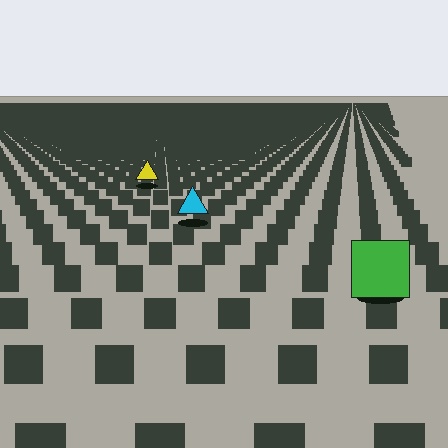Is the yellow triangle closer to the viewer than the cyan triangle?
No. The cyan triangle is closer — you can tell from the texture gradient: the ground texture is coarser near it.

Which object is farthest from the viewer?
The yellow triangle is farthest from the viewer. It appears smaller and the ground texture around it is denser.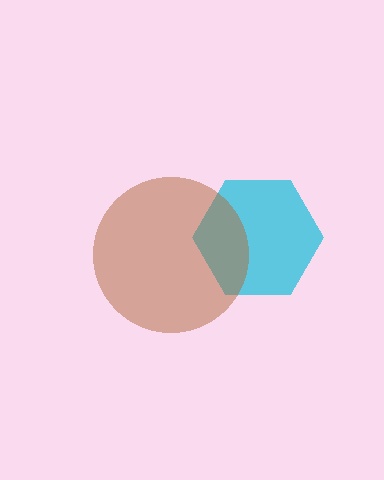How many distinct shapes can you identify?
There are 2 distinct shapes: a cyan hexagon, a brown circle.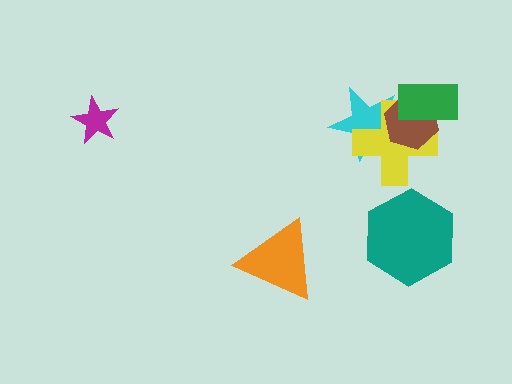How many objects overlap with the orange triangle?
0 objects overlap with the orange triangle.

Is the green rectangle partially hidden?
No, no other shape covers it.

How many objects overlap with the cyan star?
2 objects overlap with the cyan star.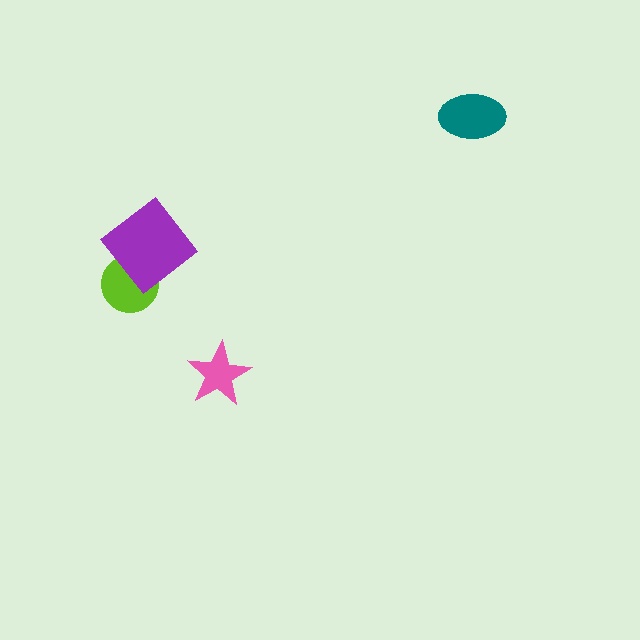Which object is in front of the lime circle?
The purple diamond is in front of the lime circle.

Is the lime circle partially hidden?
Yes, it is partially covered by another shape.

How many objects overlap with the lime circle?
1 object overlaps with the lime circle.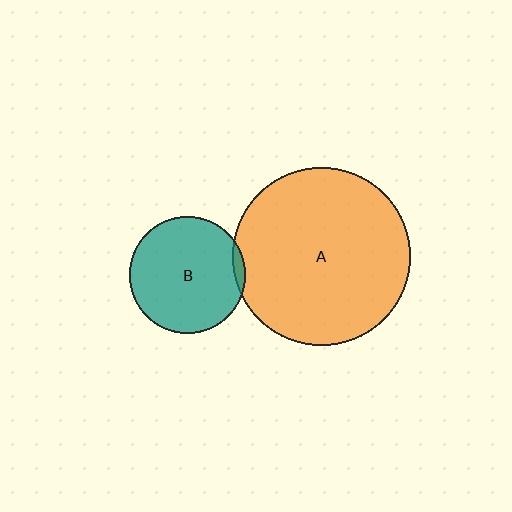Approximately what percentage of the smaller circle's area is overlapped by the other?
Approximately 5%.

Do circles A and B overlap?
Yes.